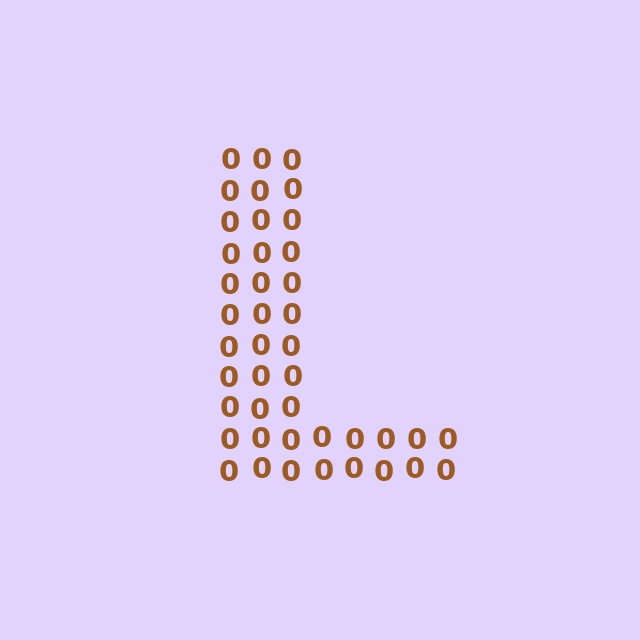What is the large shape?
The large shape is the letter L.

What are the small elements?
The small elements are digit 0's.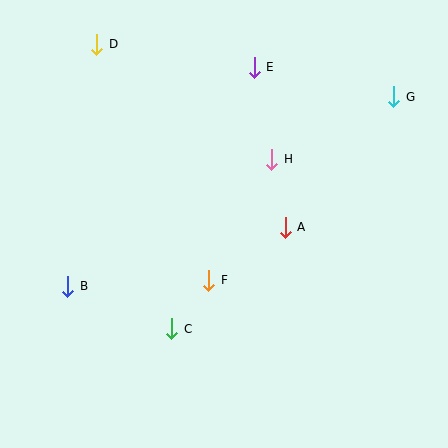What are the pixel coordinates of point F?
Point F is at (209, 280).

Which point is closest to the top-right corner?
Point G is closest to the top-right corner.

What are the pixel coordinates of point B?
Point B is at (68, 286).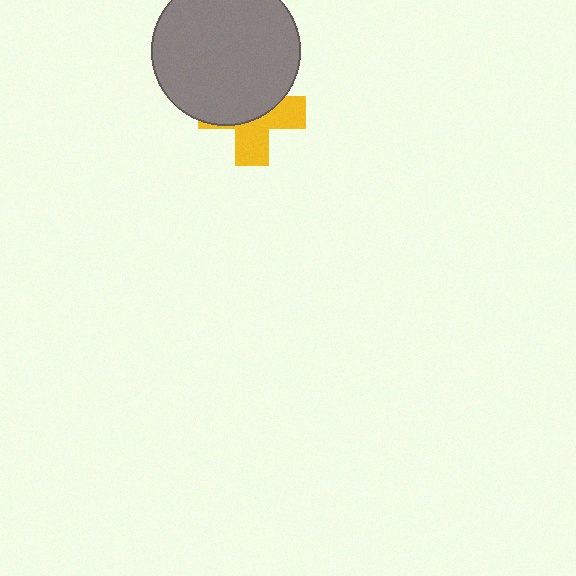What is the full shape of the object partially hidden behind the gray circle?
The partially hidden object is a yellow cross.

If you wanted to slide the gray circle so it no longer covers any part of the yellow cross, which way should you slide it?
Slide it up — that is the most direct way to separate the two shapes.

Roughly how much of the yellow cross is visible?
About half of it is visible (roughly 45%).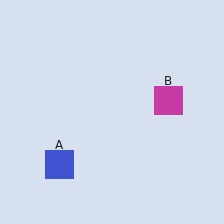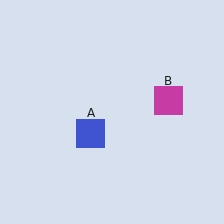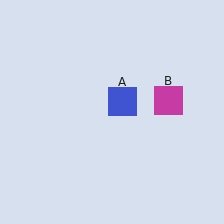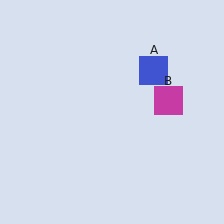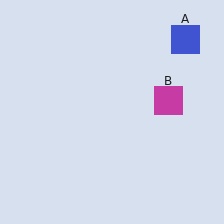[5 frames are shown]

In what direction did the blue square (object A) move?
The blue square (object A) moved up and to the right.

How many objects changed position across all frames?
1 object changed position: blue square (object A).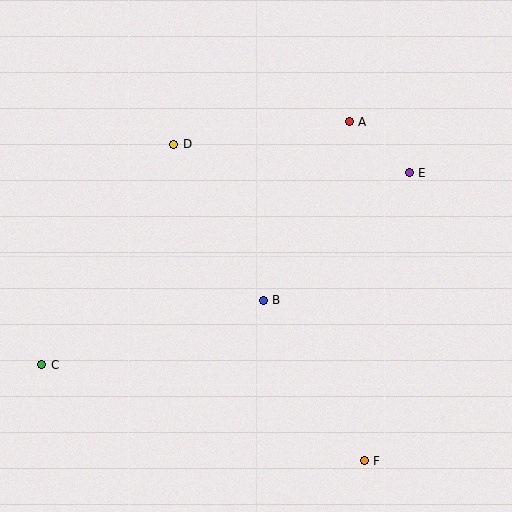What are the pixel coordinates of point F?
Point F is at (364, 461).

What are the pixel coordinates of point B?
Point B is at (263, 300).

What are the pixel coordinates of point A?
Point A is at (349, 122).